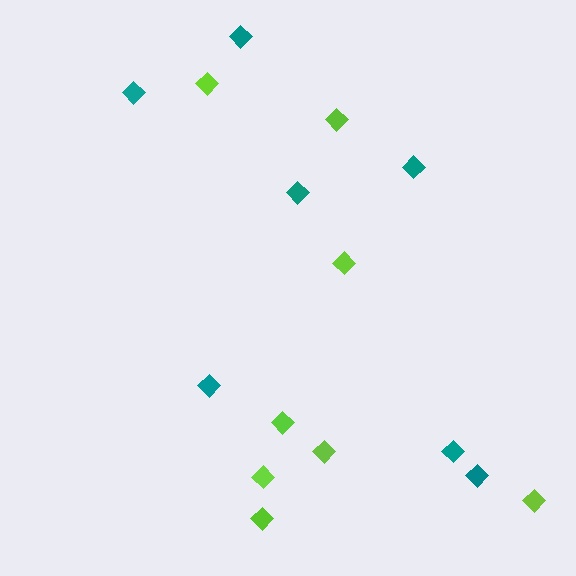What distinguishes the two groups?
There are 2 groups: one group of lime diamonds (8) and one group of teal diamonds (7).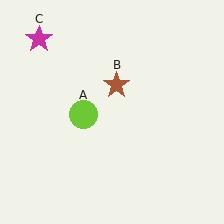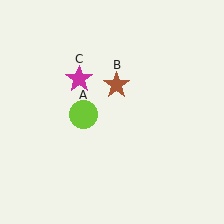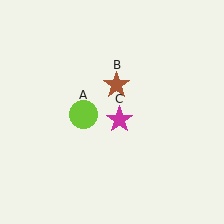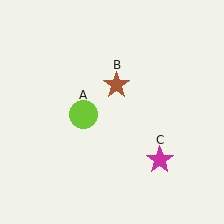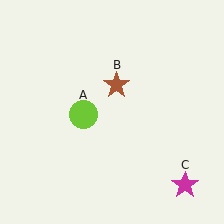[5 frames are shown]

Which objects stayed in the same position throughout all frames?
Lime circle (object A) and brown star (object B) remained stationary.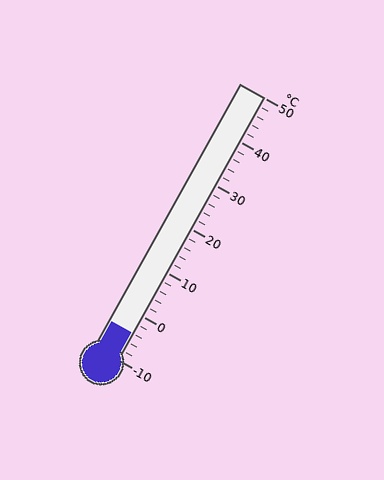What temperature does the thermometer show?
The thermometer shows approximately -4°C.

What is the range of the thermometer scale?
The thermometer scale ranges from -10°C to 50°C.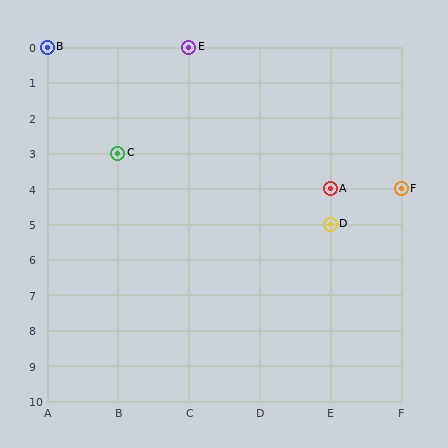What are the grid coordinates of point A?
Point A is at grid coordinates (E, 4).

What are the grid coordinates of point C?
Point C is at grid coordinates (B, 3).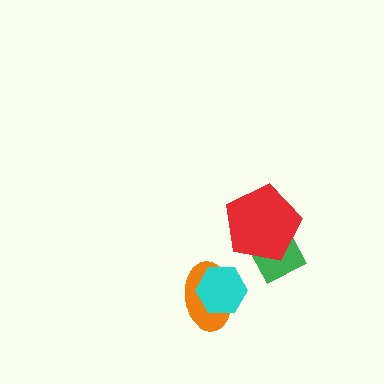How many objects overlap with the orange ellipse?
1 object overlaps with the orange ellipse.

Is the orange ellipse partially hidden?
Yes, it is partially covered by another shape.